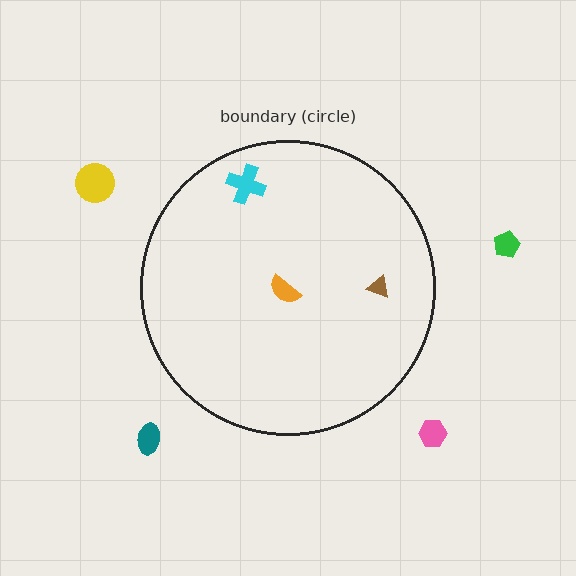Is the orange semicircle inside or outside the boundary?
Inside.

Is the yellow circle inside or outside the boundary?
Outside.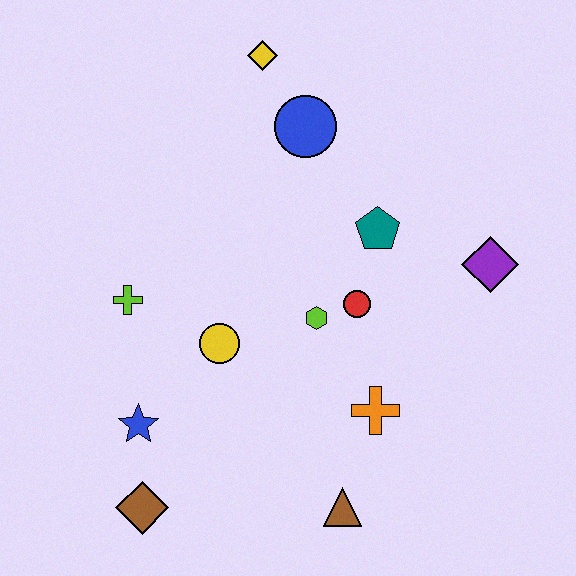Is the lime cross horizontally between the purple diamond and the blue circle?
No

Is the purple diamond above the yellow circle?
Yes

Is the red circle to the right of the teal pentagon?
No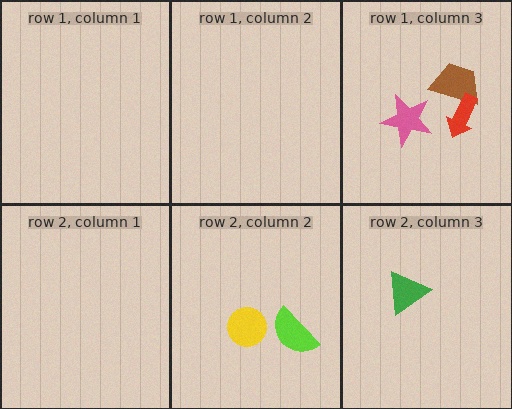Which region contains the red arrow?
The row 1, column 3 region.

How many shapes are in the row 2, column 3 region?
1.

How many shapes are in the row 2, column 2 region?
2.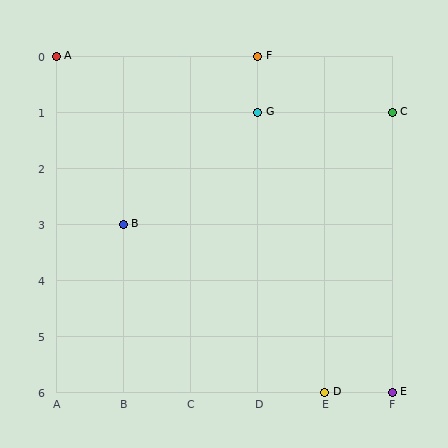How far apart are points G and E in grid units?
Points G and E are 2 columns and 5 rows apart (about 5.4 grid units diagonally).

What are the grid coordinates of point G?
Point G is at grid coordinates (D, 1).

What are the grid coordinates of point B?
Point B is at grid coordinates (B, 3).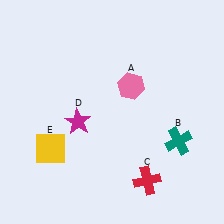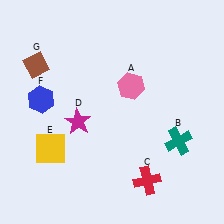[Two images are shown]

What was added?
A blue hexagon (F), a brown diamond (G) were added in Image 2.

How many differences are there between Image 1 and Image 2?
There are 2 differences between the two images.